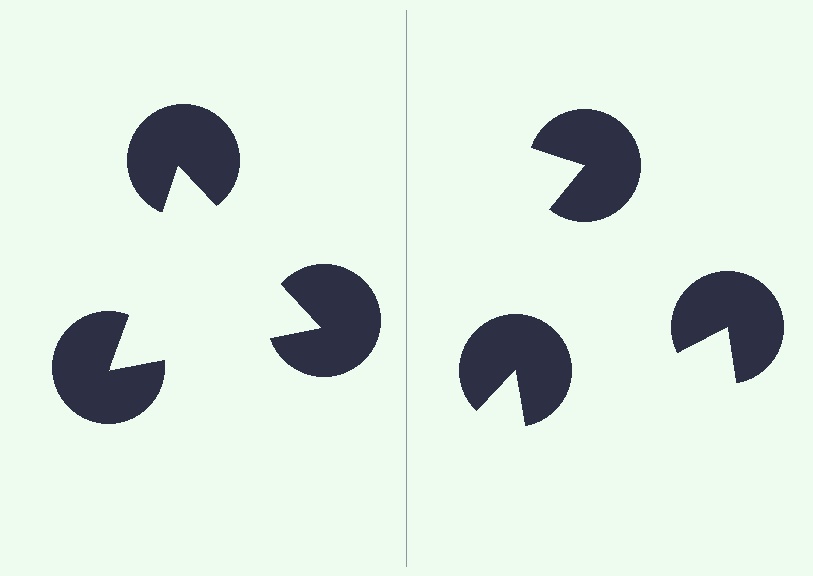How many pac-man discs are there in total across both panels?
6 — 3 on each side.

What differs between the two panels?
The pac-man discs are positioned identically on both sides; only the wedge orientations differ. On the left they align to a triangle; on the right they are misaligned.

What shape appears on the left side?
An illusory triangle.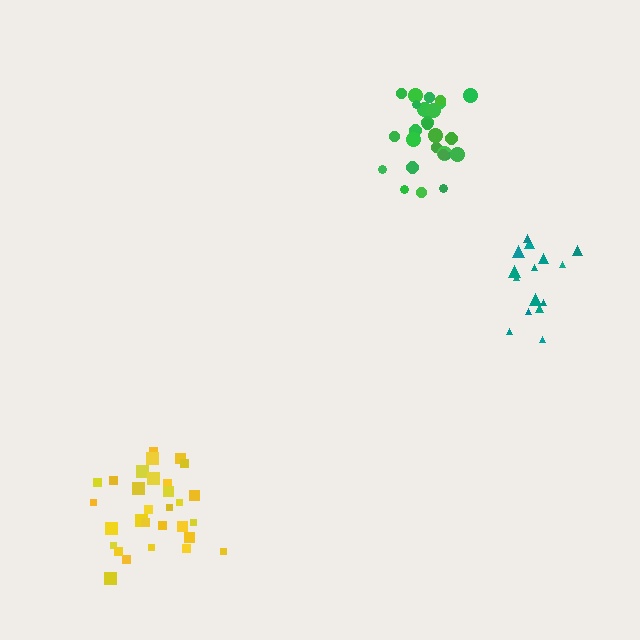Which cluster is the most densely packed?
Green.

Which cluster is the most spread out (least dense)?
Yellow.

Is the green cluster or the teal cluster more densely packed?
Green.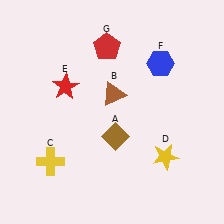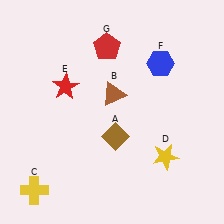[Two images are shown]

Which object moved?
The yellow cross (C) moved down.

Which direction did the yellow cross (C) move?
The yellow cross (C) moved down.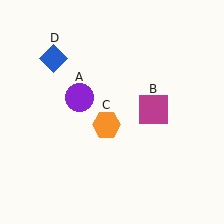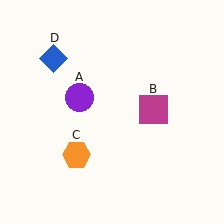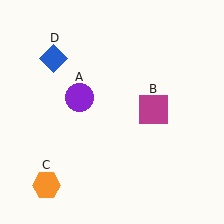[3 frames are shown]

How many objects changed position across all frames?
1 object changed position: orange hexagon (object C).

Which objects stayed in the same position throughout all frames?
Purple circle (object A) and magenta square (object B) and blue diamond (object D) remained stationary.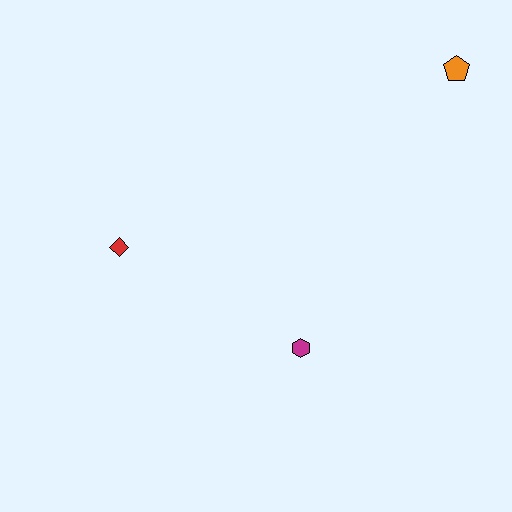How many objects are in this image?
There are 3 objects.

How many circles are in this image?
There are no circles.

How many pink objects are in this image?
There are no pink objects.